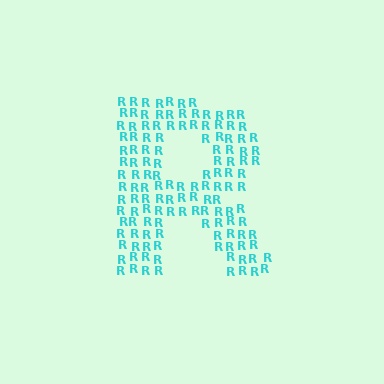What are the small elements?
The small elements are letter R's.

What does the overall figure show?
The overall figure shows the letter R.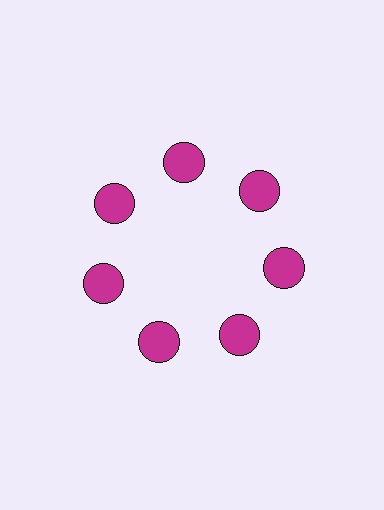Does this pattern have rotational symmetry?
Yes, this pattern has 7-fold rotational symmetry. It looks the same after rotating 51 degrees around the center.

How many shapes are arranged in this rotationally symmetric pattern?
There are 7 shapes, arranged in 7 groups of 1.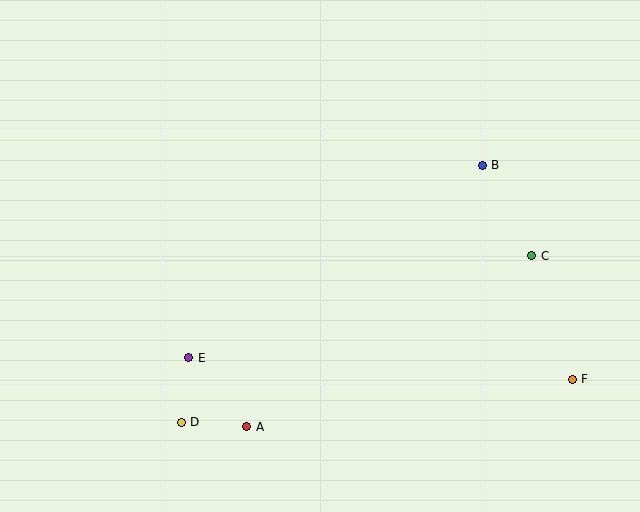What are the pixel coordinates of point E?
Point E is at (189, 358).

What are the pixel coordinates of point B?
Point B is at (482, 165).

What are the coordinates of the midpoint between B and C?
The midpoint between B and C is at (507, 211).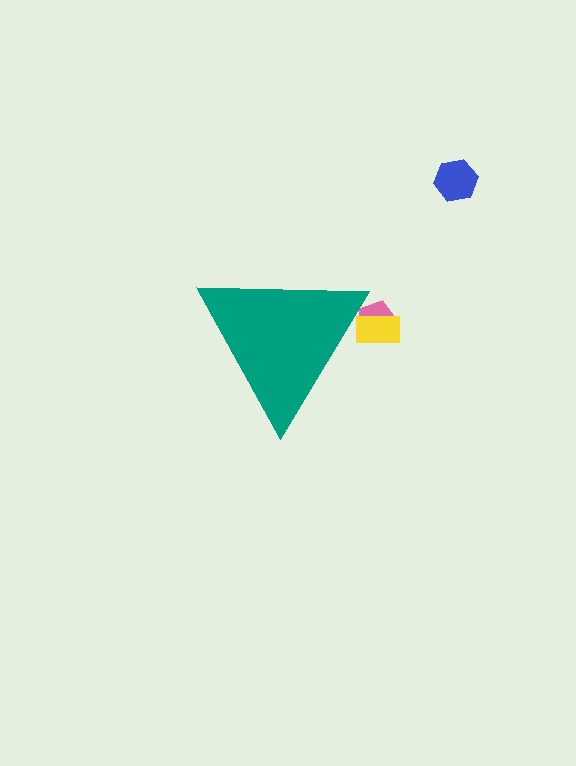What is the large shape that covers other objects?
A teal triangle.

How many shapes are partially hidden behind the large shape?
2 shapes are partially hidden.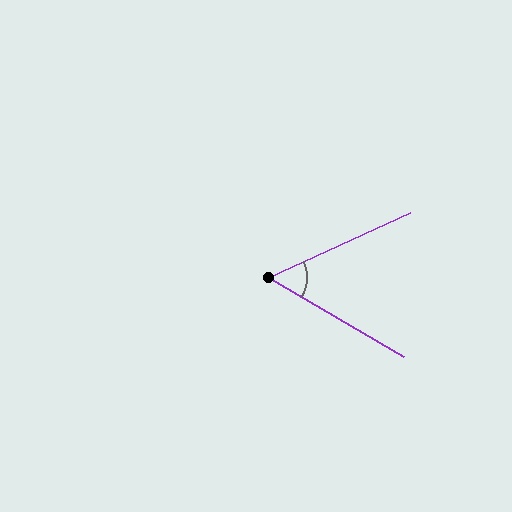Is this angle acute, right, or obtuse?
It is acute.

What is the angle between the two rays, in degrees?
Approximately 55 degrees.